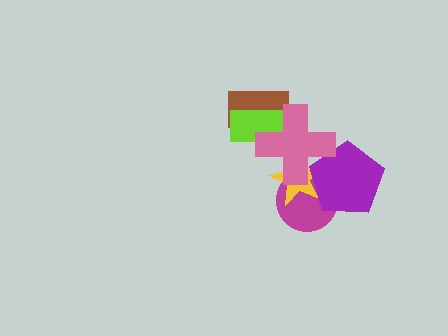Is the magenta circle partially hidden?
Yes, it is partially covered by another shape.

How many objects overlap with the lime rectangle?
2 objects overlap with the lime rectangle.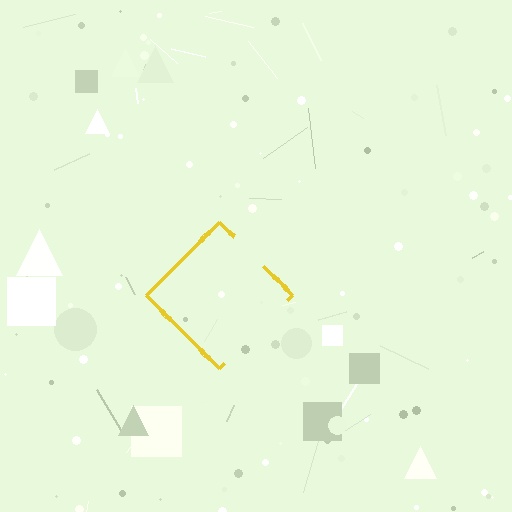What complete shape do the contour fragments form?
The contour fragments form a diamond.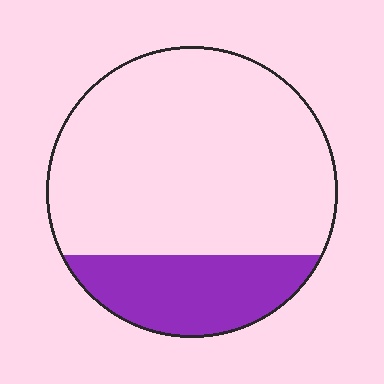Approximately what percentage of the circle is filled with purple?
Approximately 25%.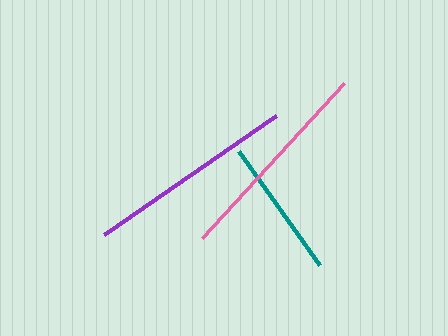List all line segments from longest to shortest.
From longest to shortest: pink, purple, teal.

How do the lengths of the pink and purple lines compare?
The pink and purple lines are approximately the same length.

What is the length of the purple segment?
The purple segment is approximately 209 pixels long.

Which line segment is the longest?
The pink line is the longest at approximately 210 pixels.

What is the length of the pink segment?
The pink segment is approximately 210 pixels long.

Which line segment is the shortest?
The teal line is the shortest at approximately 140 pixels.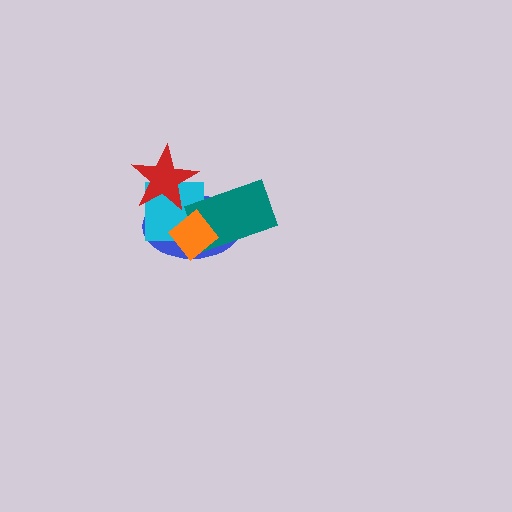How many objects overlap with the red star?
2 objects overlap with the red star.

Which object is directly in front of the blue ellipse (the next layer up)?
The cyan square is directly in front of the blue ellipse.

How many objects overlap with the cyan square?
4 objects overlap with the cyan square.